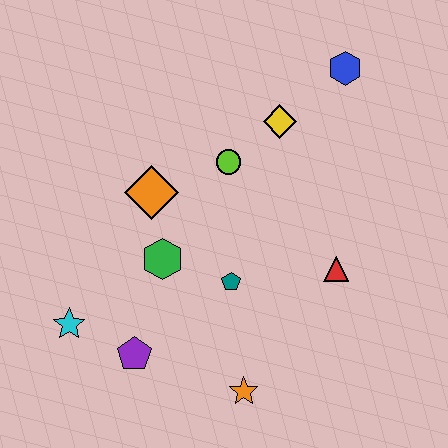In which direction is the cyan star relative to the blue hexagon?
The cyan star is to the left of the blue hexagon.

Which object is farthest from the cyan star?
The blue hexagon is farthest from the cyan star.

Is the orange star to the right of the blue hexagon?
No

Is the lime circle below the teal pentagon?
No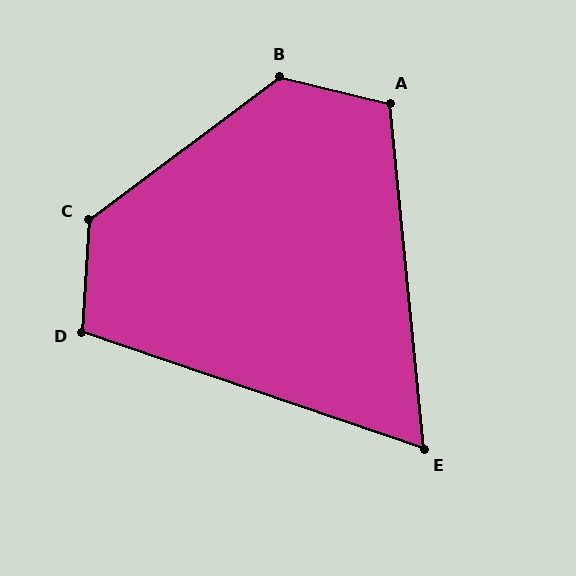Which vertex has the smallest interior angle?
E, at approximately 66 degrees.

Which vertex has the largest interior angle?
C, at approximately 130 degrees.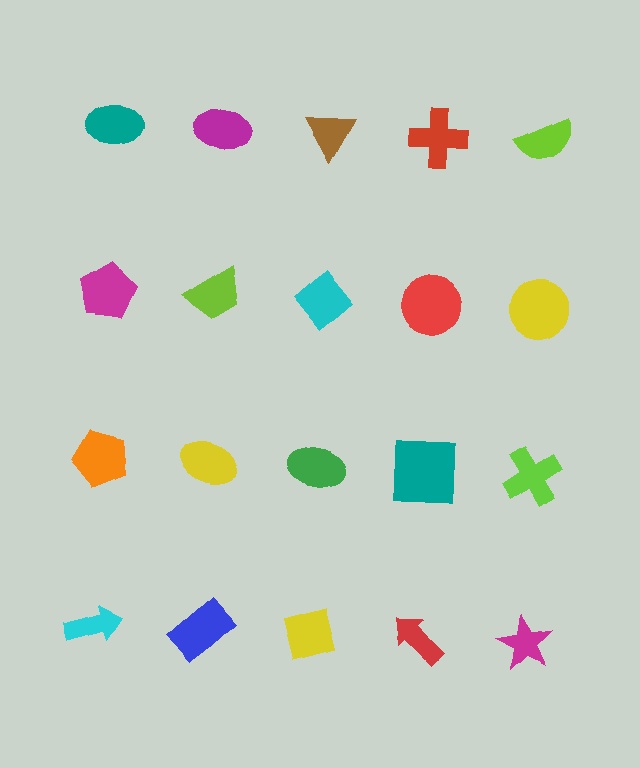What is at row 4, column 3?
A yellow square.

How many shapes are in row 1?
5 shapes.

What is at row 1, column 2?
A magenta ellipse.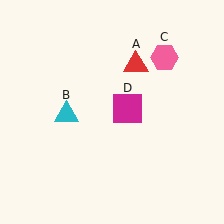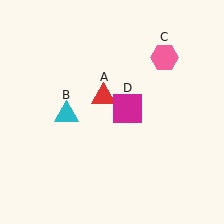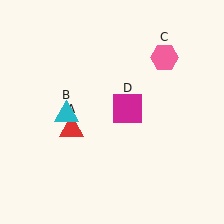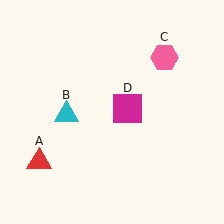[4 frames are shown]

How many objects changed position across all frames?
1 object changed position: red triangle (object A).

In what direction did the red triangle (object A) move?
The red triangle (object A) moved down and to the left.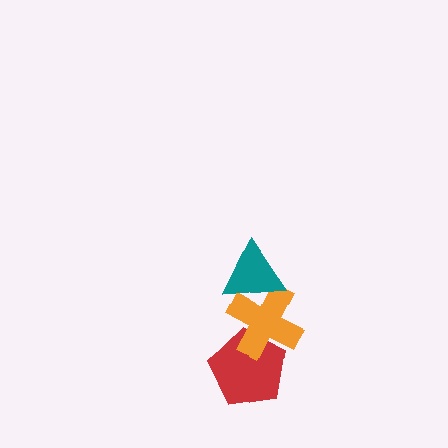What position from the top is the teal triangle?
The teal triangle is 1st from the top.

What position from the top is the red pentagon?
The red pentagon is 3rd from the top.